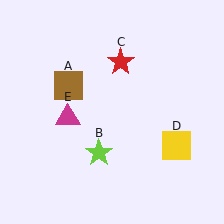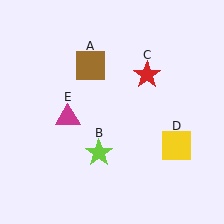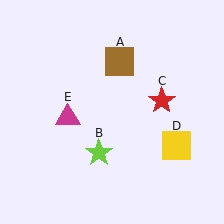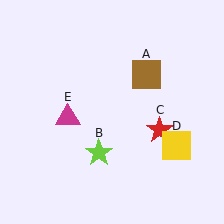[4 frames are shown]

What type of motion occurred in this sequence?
The brown square (object A), red star (object C) rotated clockwise around the center of the scene.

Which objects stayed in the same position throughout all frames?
Lime star (object B) and yellow square (object D) and magenta triangle (object E) remained stationary.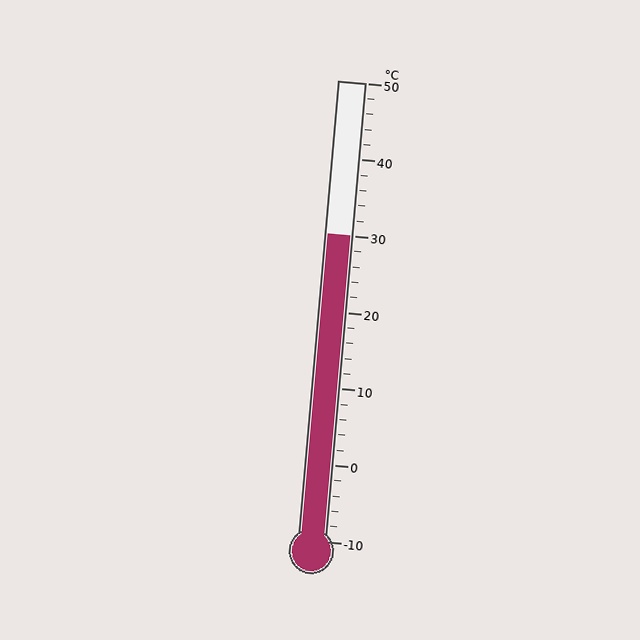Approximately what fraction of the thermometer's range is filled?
The thermometer is filled to approximately 65% of its range.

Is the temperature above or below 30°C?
The temperature is at 30°C.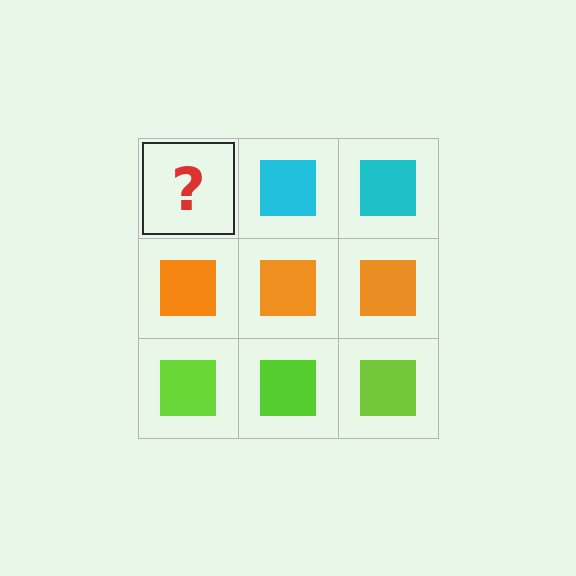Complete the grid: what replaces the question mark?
The question mark should be replaced with a cyan square.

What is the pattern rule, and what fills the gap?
The rule is that each row has a consistent color. The gap should be filled with a cyan square.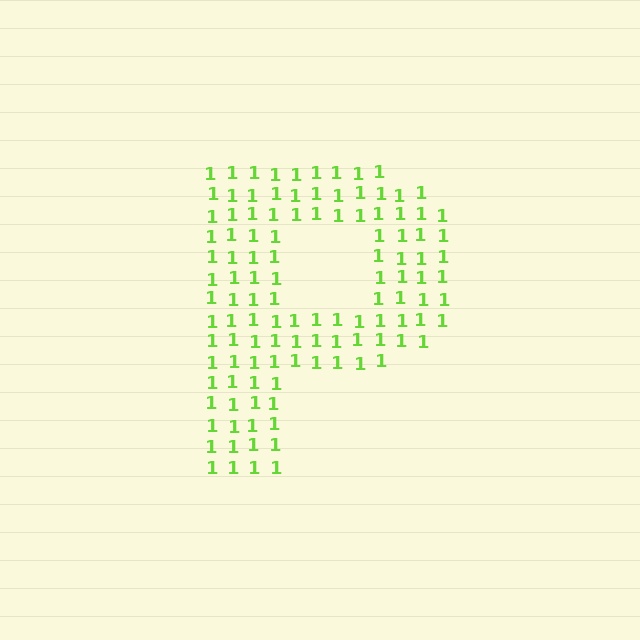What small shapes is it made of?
It is made of small digit 1's.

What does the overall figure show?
The overall figure shows the letter P.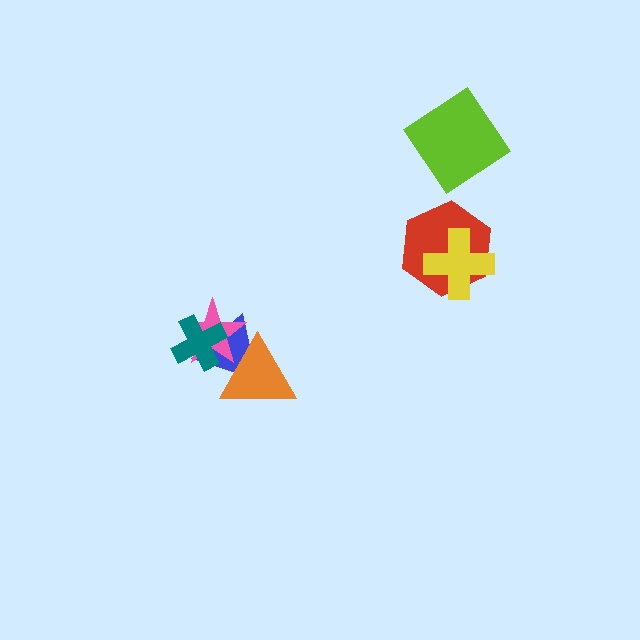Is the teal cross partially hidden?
No, no other shape covers it.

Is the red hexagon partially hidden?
Yes, it is partially covered by another shape.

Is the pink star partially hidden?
Yes, it is partially covered by another shape.